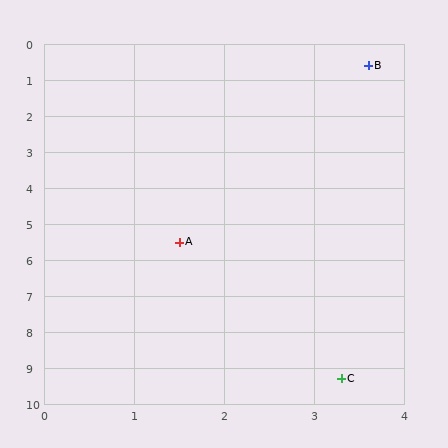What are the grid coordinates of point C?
Point C is at approximately (3.3, 9.3).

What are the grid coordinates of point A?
Point A is at approximately (1.5, 5.5).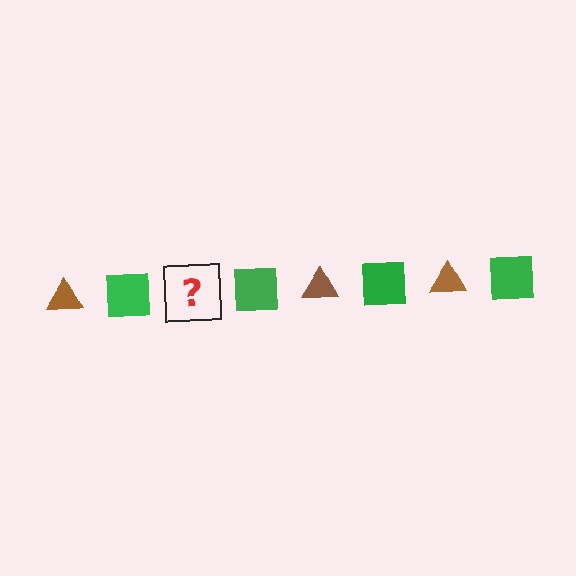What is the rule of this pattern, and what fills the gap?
The rule is that the pattern alternates between brown triangle and green square. The gap should be filled with a brown triangle.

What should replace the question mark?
The question mark should be replaced with a brown triangle.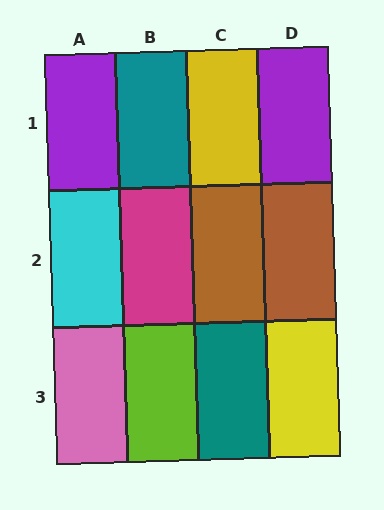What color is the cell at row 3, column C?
Teal.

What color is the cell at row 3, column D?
Yellow.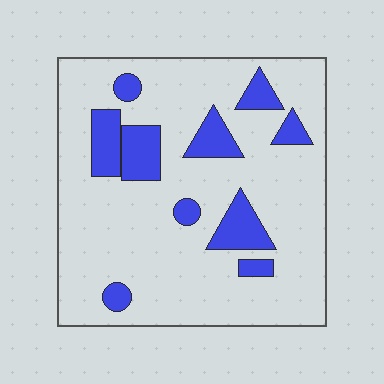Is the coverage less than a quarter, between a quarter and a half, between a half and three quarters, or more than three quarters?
Less than a quarter.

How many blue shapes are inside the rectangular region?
10.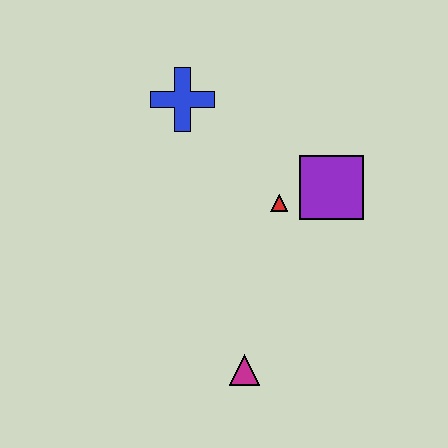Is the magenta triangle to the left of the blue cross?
No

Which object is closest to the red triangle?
The purple square is closest to the red triangle.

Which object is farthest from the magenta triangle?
The blue cross is farthest from the magenta triangle.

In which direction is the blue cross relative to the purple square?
The blue cross is to the left of the purple square.